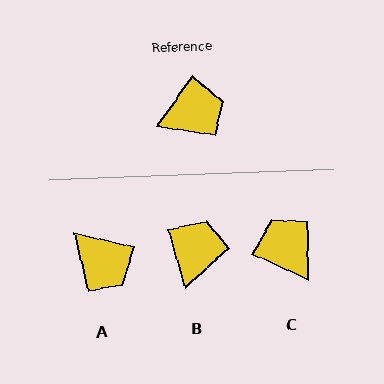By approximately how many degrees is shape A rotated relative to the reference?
Approximately 68 degrees clockwise.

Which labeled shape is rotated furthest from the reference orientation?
C, about 100 degrees away.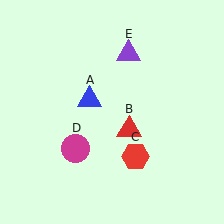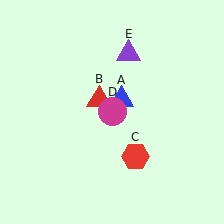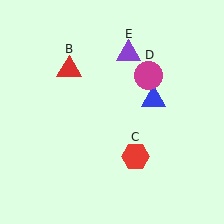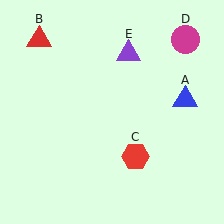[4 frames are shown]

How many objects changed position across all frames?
3 objects changed position: blue triangle (object A), red triangle (object B), magenta circle (object D).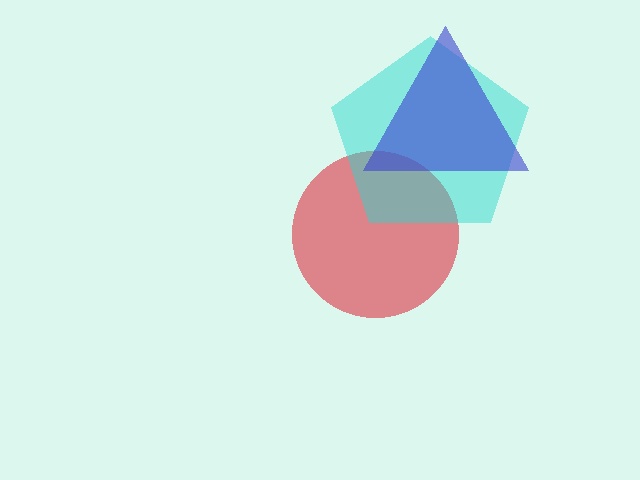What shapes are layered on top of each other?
The layered shapes are: a red circle, a cyan pentagon, a blue triangle.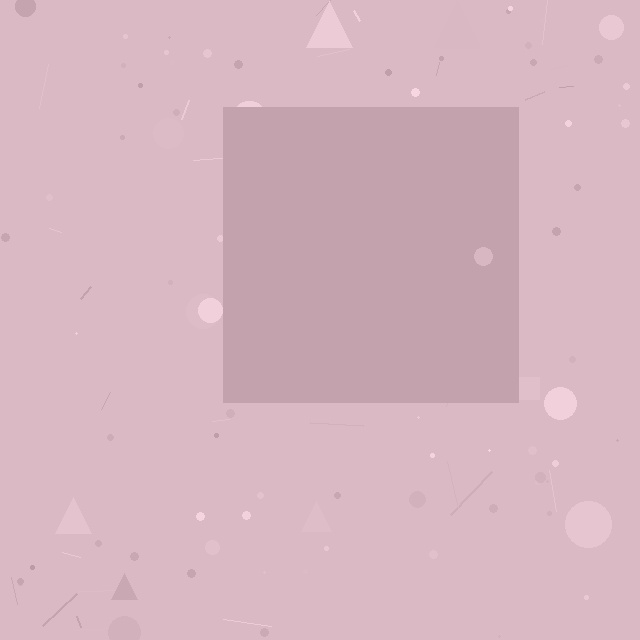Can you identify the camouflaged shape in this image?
The camouflaged shape is a square.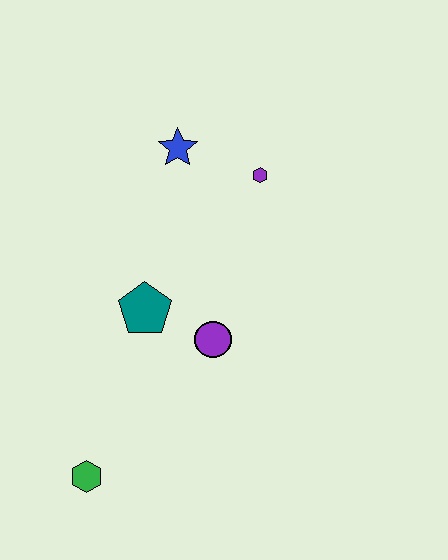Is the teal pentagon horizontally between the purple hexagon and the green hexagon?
Yes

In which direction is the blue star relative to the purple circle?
The blue star is above the purple circle.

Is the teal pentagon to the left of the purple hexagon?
Yes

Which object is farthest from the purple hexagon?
The green hexagon is farthest from the purple hexagon.